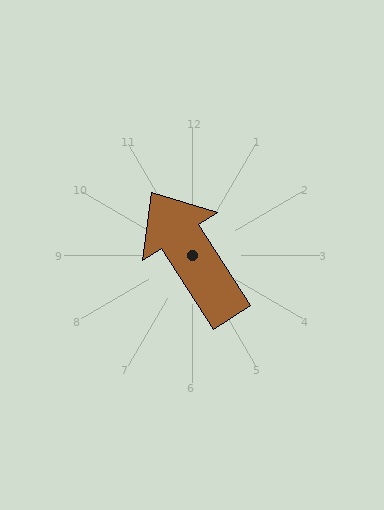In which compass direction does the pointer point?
Northwest.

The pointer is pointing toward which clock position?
Roughly 11 o'clock.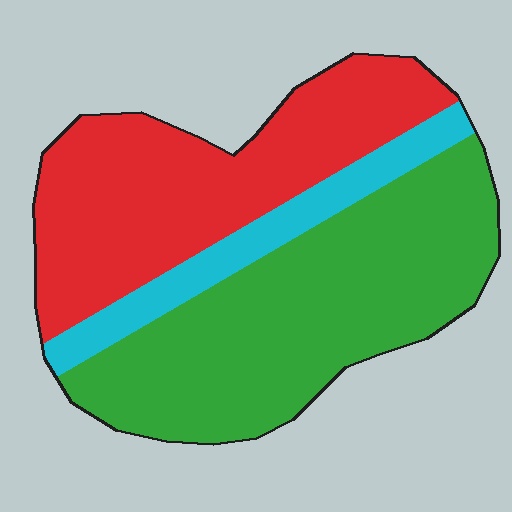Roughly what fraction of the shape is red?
Red takes up between a third and a half of the shape.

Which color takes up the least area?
Cyan, at roughly 15%.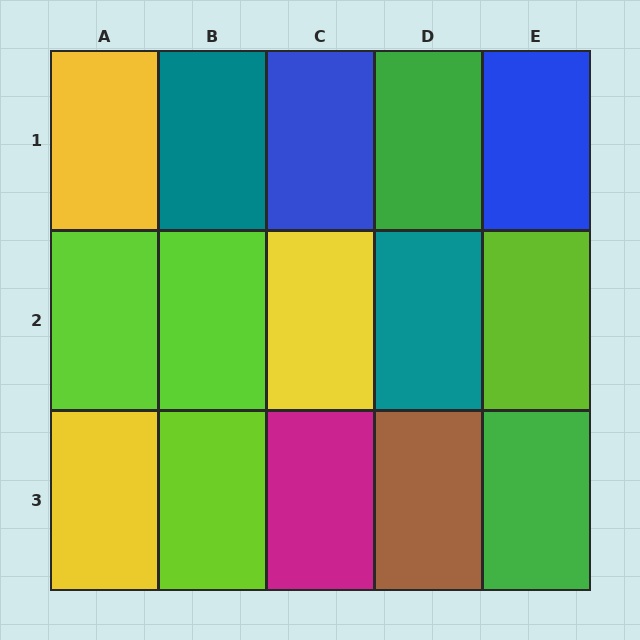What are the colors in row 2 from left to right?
Lime, lime, yellow, teal, lime.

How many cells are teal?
2 cells are teal.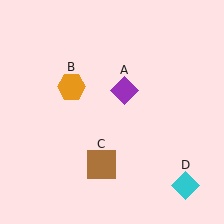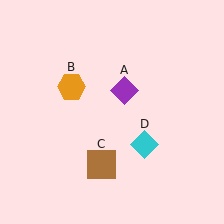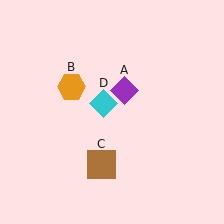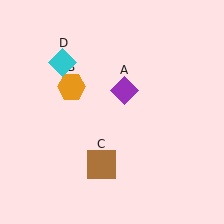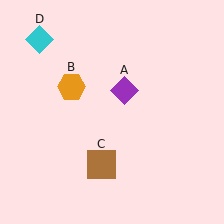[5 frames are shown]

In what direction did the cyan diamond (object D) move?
The cyan diamond (object D) moved up and to the left.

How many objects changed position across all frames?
1 object changed position: cyan diamond (object D).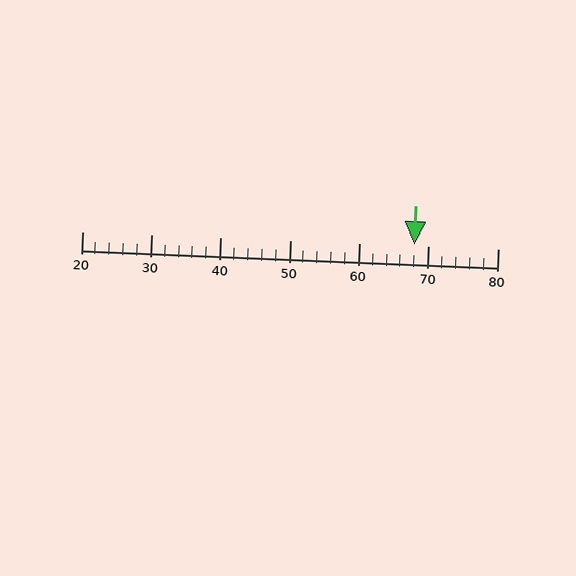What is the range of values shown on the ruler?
The ruler shows values from 20 to 80.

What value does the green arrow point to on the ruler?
The green arrow points to approximately 68.